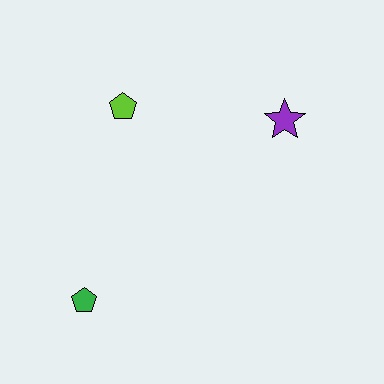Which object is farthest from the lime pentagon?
The green pentagon is farthest from the lime pentagon.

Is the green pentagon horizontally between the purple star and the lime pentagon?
No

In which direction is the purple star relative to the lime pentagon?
The purple star is to the right of the lime pentagon.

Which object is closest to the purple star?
The lime pentagon is closest to the purple star.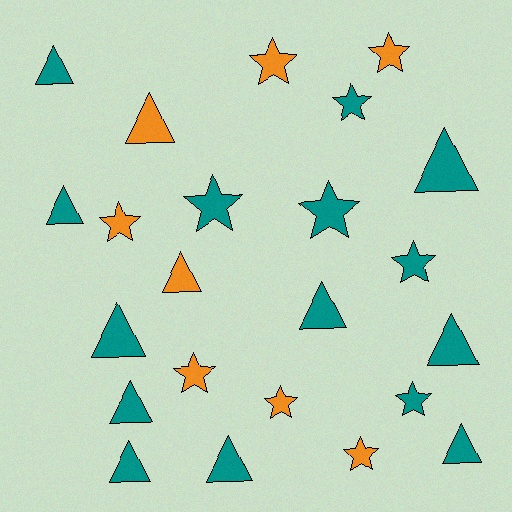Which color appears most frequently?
Teal, with 15 objects.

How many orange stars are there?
There are 6 orange stars.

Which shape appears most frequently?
Triangle, with 12 objects.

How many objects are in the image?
There are 23 objects.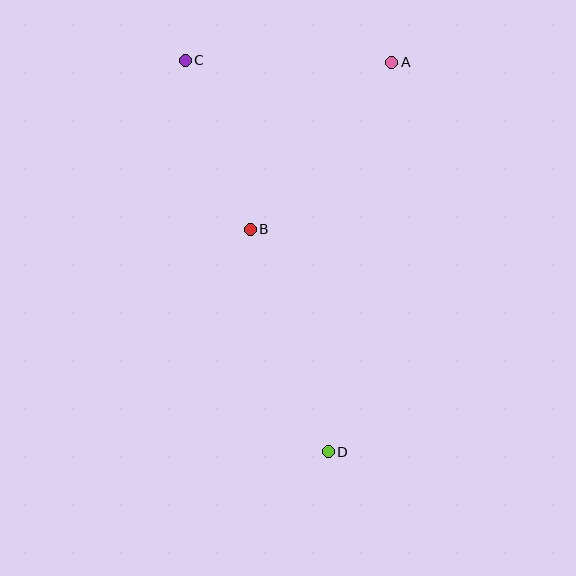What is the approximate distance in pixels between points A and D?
The distance between A and D is approximately 395 pixels.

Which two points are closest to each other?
Points B and C are closest to each other.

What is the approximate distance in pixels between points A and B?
The distance between A and B is approximately 219 pixels.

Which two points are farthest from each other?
Points C and D are farthest from each other.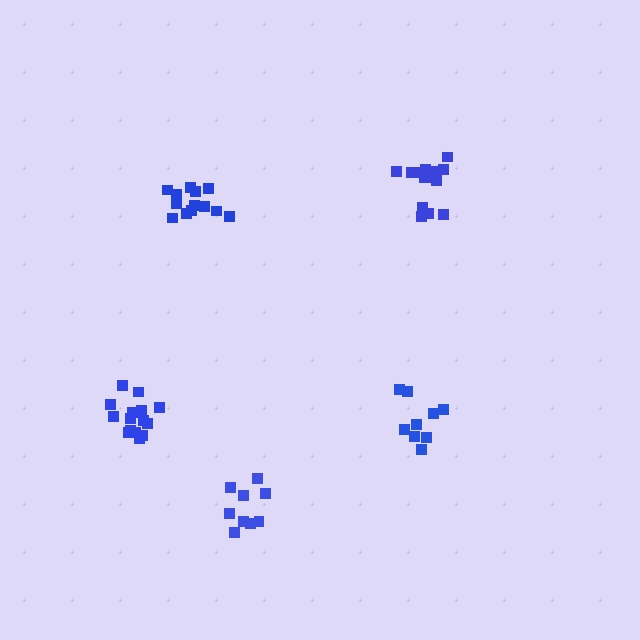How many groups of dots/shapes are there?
There are 5 groups.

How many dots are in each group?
Group 1: 10 dots, Group 2: 14 dots, Group 3: 14 dots, Group 4: 9 dots, Group 5: 15 dots (62 total).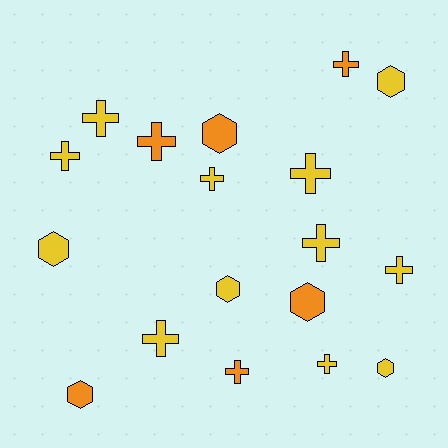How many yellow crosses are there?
There are 8 yellow crosses.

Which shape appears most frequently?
Cross, with 11 objects.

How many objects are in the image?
There are 18 objects.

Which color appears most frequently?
Yellow, with 12 objects.